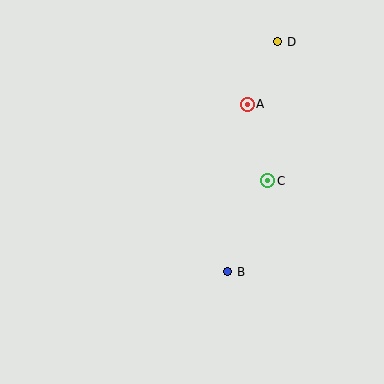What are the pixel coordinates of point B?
Point B is at (228, 272).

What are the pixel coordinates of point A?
Point A is at (247, 104).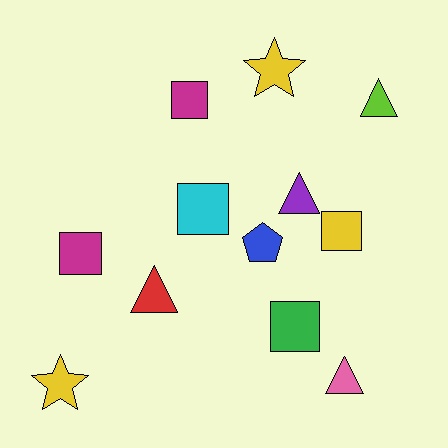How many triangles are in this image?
There are 4 triangles.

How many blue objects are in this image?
There is 1 blue object.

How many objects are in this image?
There are 12 objects.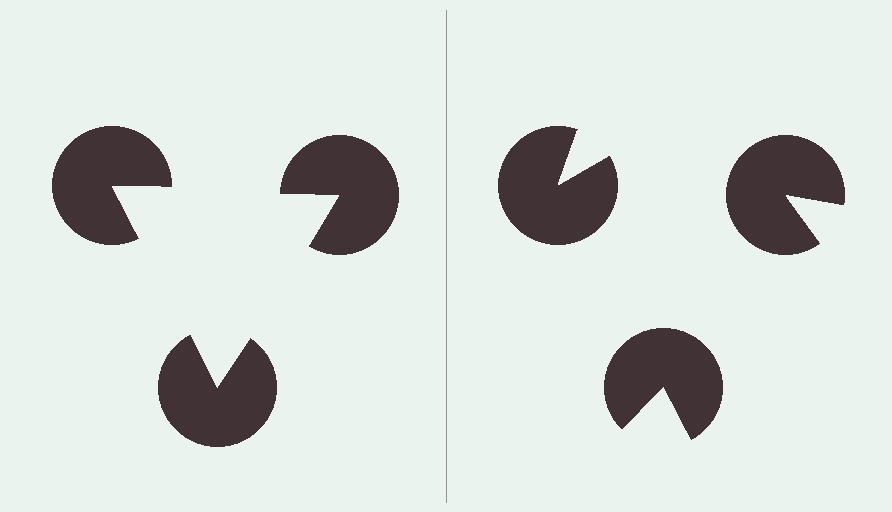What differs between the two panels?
The pac-man discs are positioned identically on both sides; only the wedge orientations differ. On the left they align to a triangle; on the right they are misaligned.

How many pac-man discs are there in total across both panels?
6 — 3 on each side.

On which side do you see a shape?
An illusory triangle appears on the left side. On the right side the wedge cuts are rotated, so no coherent shape forms.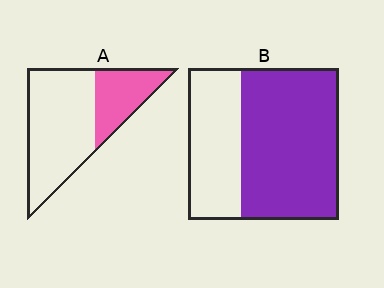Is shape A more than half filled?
No.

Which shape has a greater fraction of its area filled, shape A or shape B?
Shape B.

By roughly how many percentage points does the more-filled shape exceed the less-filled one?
By roughly 35 percentage points (B over A).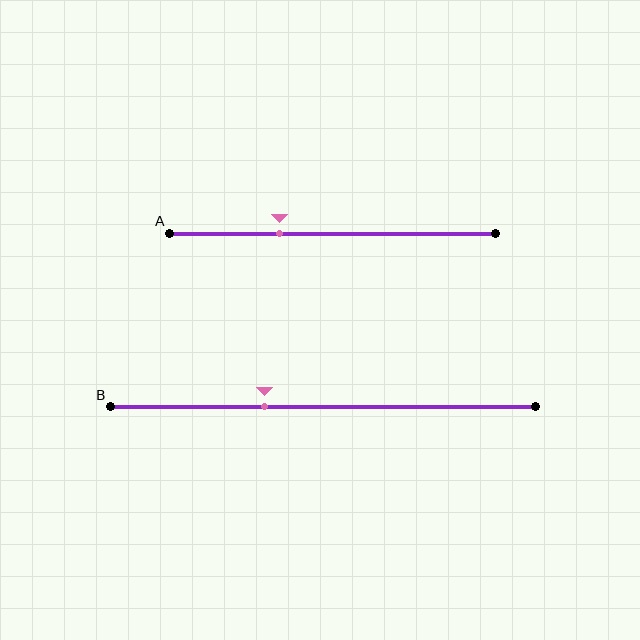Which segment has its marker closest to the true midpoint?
Segment B has its marker closest to the true midpoint.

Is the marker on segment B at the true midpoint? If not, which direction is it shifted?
No, the marker on segment B is shifted to the left by about 14% of the segment length.